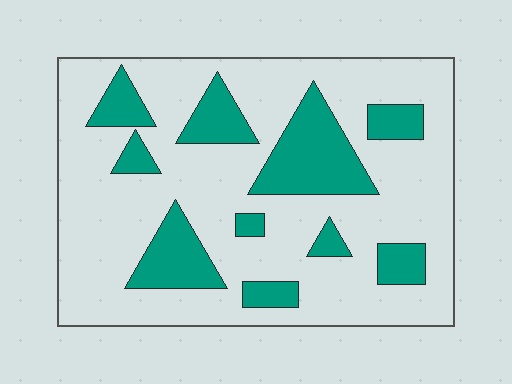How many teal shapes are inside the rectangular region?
10.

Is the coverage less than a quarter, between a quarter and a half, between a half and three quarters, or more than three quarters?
Less than a quarter.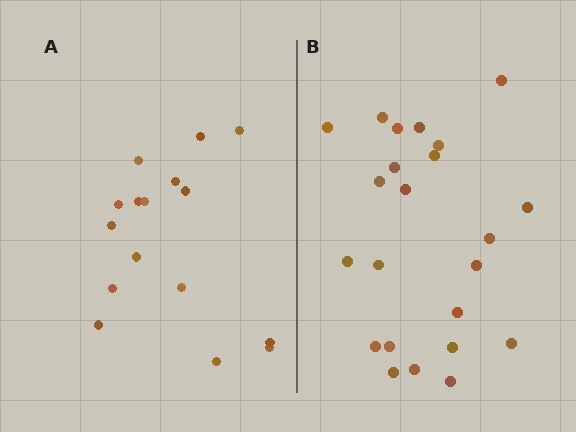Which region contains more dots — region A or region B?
Region B (the right region) has more dots.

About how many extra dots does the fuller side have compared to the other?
Region B has roughly 8 or so more dots than region A.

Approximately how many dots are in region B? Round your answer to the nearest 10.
About 20 dots. (The exact count is 23, which rounds to 20.)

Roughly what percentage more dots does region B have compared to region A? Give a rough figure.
About 45% more.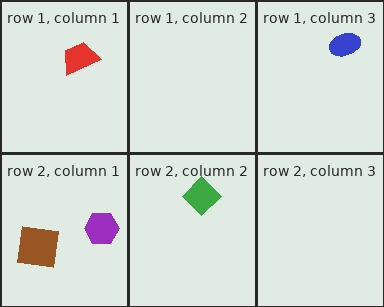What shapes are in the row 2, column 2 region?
The green diamond.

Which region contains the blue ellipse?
The row 1, column 3 region.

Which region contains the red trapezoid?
The row 1, column 1 region.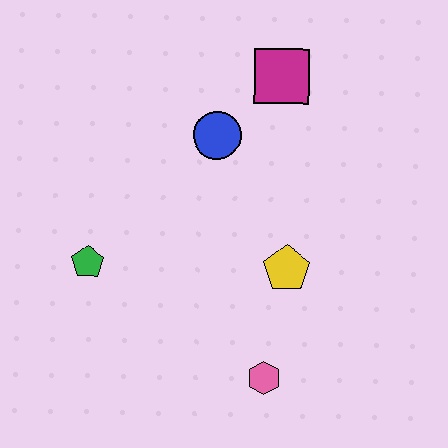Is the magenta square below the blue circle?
No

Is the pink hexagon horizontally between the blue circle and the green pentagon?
No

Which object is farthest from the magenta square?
The pink hexagon is farthest from the magenta square.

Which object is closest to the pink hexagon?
The yellow pentagon is closest to the pink hexagon.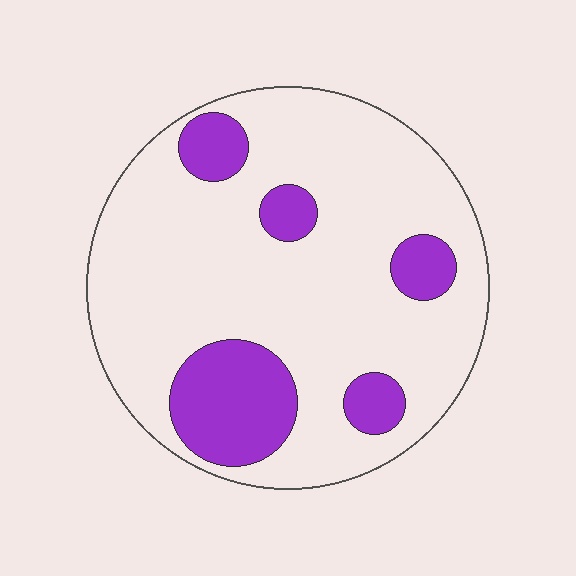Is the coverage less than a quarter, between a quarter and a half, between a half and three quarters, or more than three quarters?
Less than a quarter.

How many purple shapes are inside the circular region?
5.